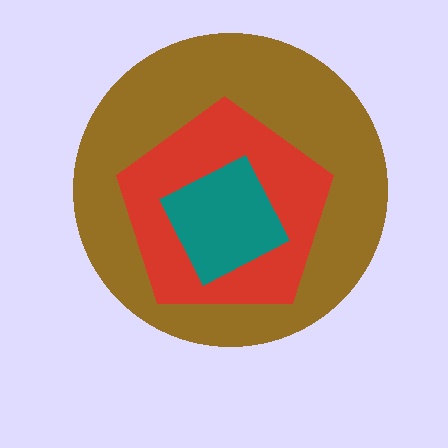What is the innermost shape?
The teal diamond.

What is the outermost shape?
The brown circle.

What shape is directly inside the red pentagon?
The teal diamond.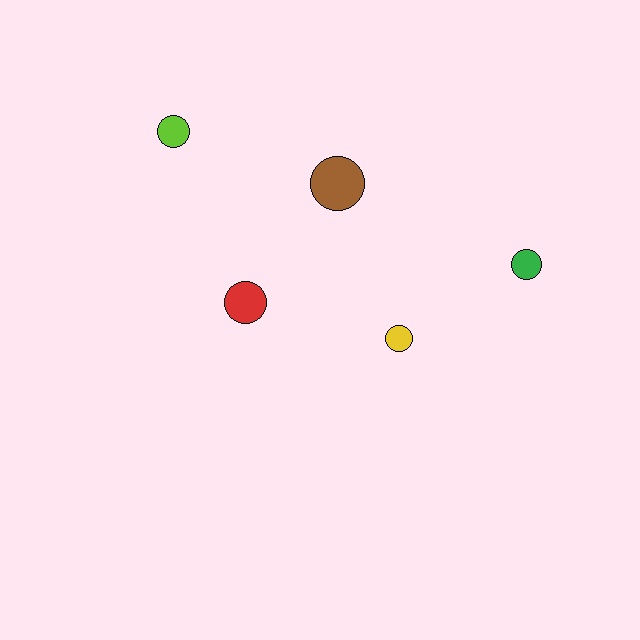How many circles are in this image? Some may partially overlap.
There are 5 circles.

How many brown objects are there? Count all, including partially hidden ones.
There is 1 brown object.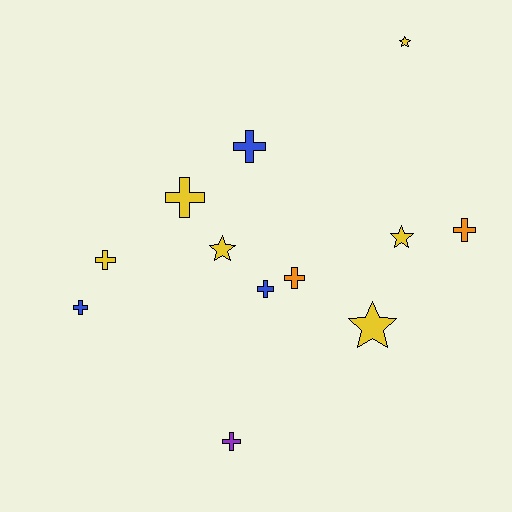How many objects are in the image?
There are 12 objects.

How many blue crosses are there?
There are 3 blue crosses.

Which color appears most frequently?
Yellow, with 6 objects.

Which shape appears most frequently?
Cross, with 8 objects.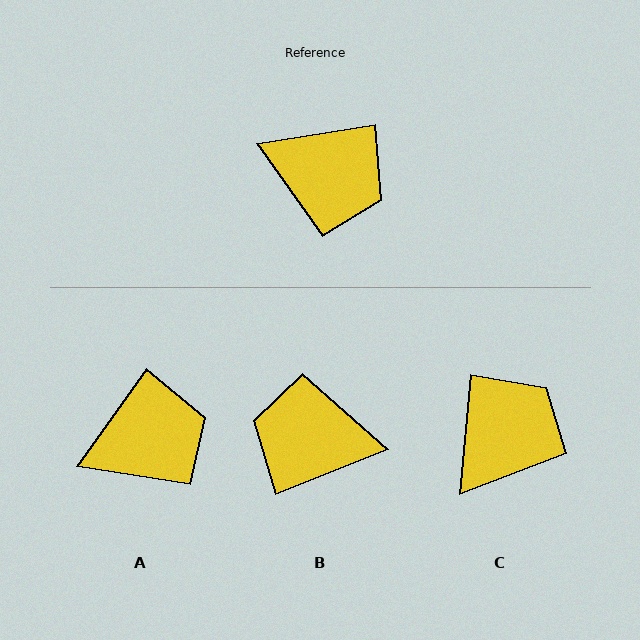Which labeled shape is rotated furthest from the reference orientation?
B, about 167 degrees away.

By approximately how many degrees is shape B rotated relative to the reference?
Approximately 167 degrees clockwise.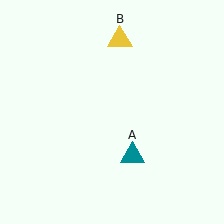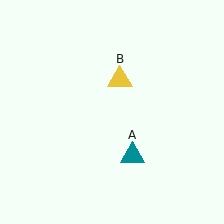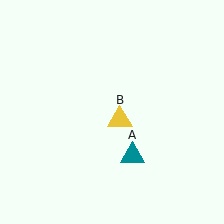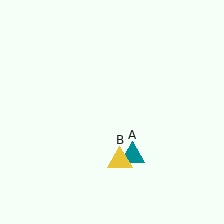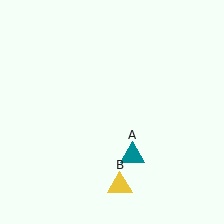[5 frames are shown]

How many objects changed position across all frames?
1 object changed position: yellow triangle (object B).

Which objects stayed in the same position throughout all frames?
Teal triangle (object A) remained stationary.